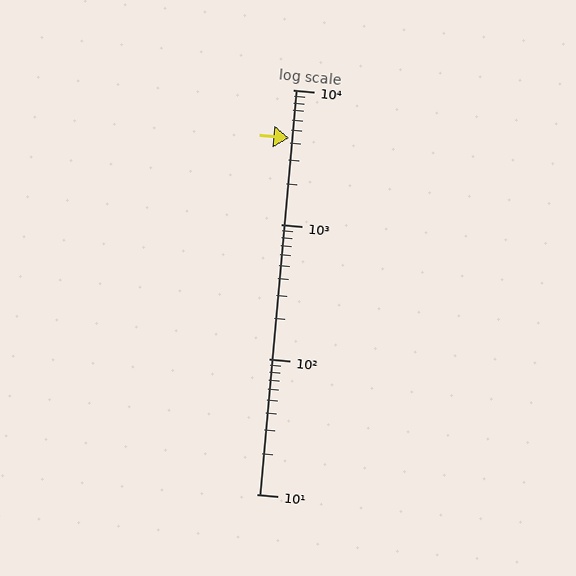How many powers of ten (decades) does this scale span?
The scale spans 3 decades, from 10 to 10000.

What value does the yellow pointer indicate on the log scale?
The pointer indicates approximately 4400.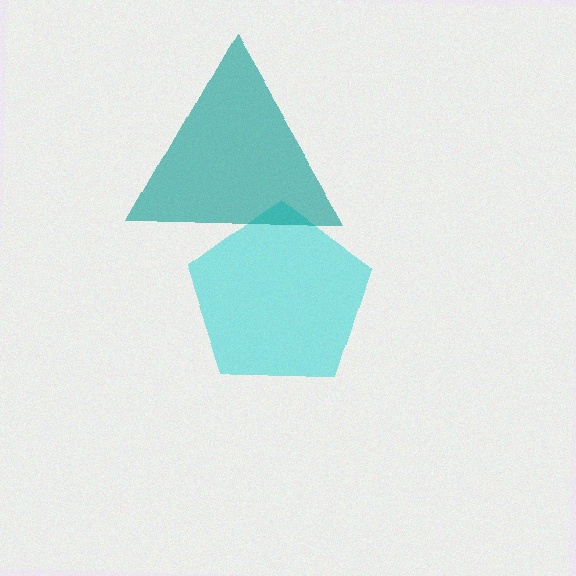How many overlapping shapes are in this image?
There are 2 overlapping shapes in the image.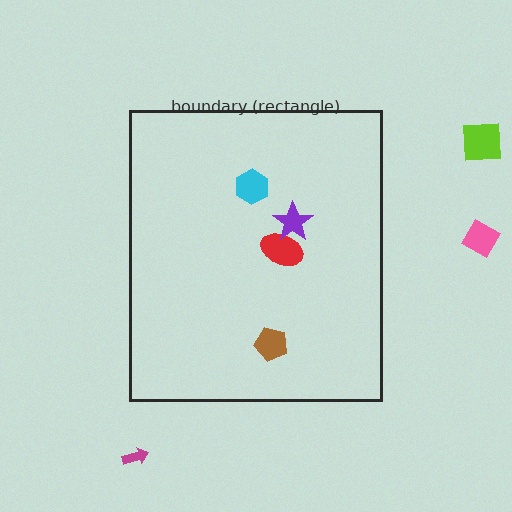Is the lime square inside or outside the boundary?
Outside.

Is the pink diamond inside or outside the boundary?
Outside.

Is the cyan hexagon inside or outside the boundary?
Inside.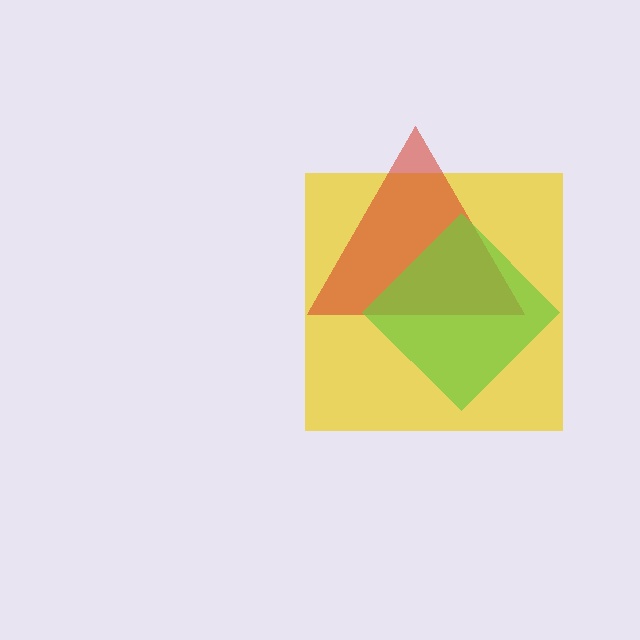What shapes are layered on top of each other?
The layered shapes are: a yellow square, a red triangle, a lime diamond.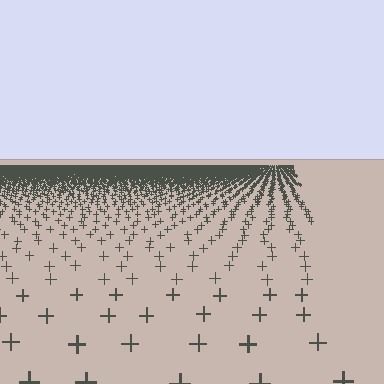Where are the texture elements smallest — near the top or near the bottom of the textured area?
Near the top.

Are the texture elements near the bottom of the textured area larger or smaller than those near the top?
Larger. Near the bottom, elements are closer to the viewer and appear at a bigger on-screen size.